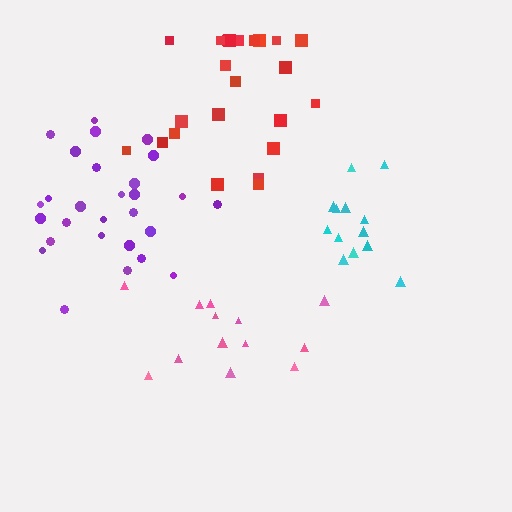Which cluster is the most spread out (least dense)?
Red.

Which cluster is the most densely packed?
Cyan.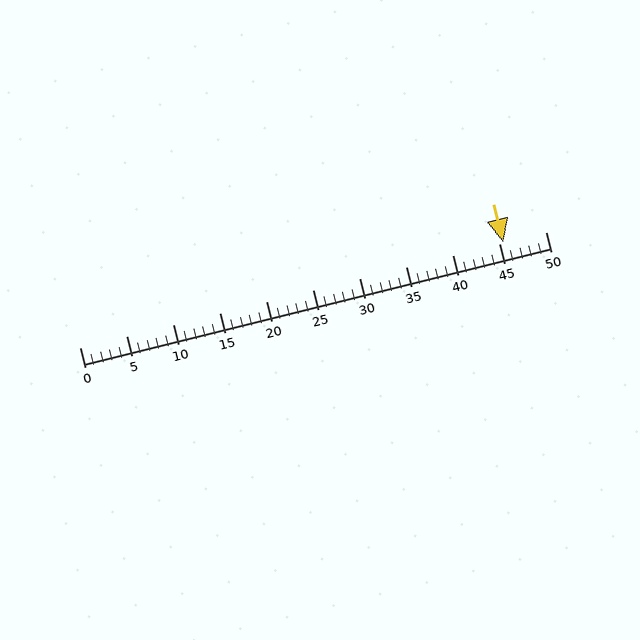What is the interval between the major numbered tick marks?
The major tick marks are spaced 5 units apart.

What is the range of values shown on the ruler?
The ruler shows values from 0 to 50.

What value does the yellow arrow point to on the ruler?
The yellow arrow points to approximately 46.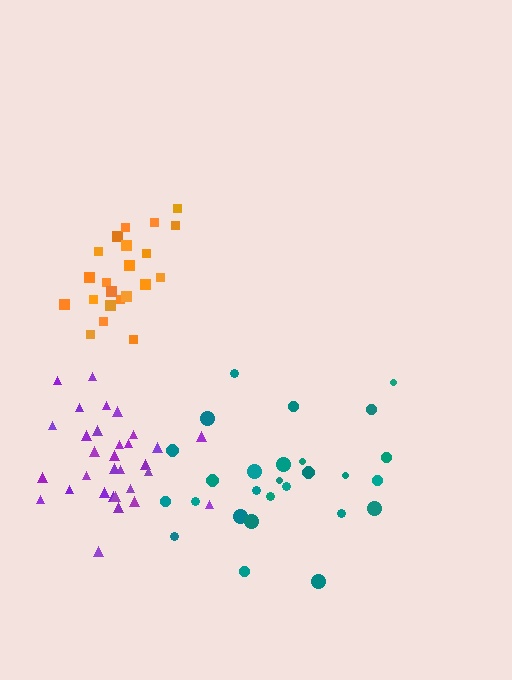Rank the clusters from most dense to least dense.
purple, orange, teal.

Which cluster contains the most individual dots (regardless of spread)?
Purple (31).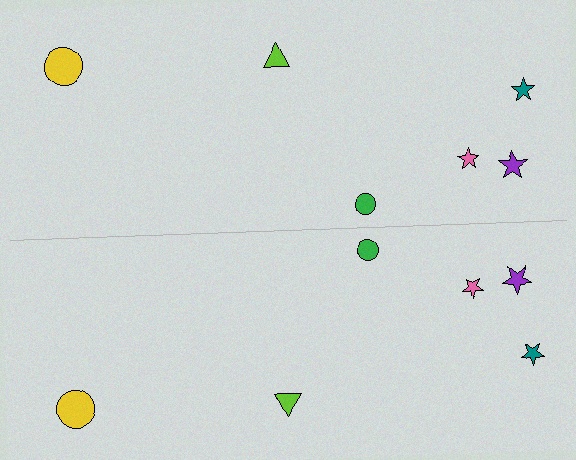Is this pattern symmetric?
Yes, this pattern has bilateral (reflection) symmetry.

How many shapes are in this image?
There are 12 shapes in this image.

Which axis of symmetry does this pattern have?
The pattern has a horizontal axis of symmetry running through the center of the image.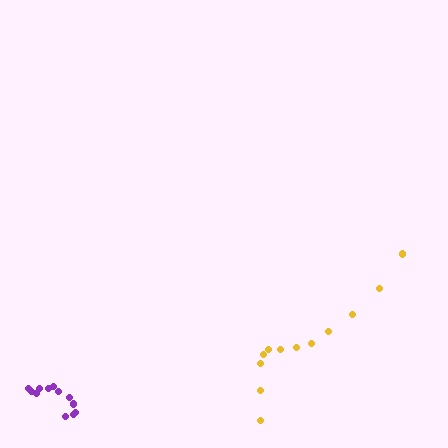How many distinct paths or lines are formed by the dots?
There are 2 distinct paths.